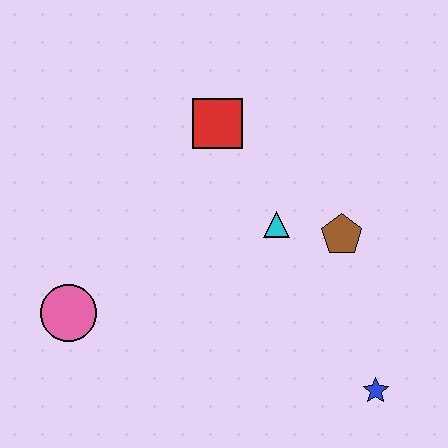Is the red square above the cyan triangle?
Yes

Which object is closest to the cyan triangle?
The brown pentagon is closest to the cyan triangle.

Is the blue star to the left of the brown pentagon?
No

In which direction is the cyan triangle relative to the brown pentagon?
The cyan triangle is to the left of the brown pentagon.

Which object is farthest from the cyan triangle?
The pink circle is farthest from the cyan triangle.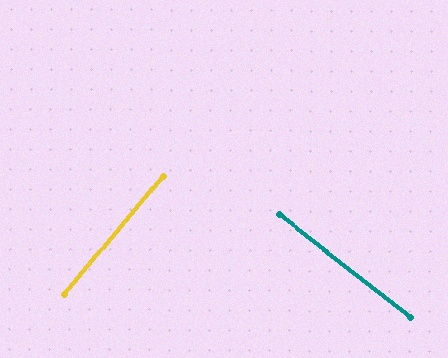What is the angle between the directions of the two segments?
Approximately 88 degrees.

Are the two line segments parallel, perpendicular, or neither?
Perpendicular — they meet at approximately 88°.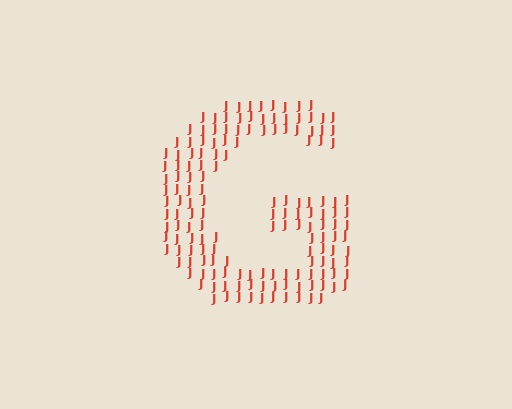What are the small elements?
The small elements are letter J's.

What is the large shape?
The large shape is the letter G.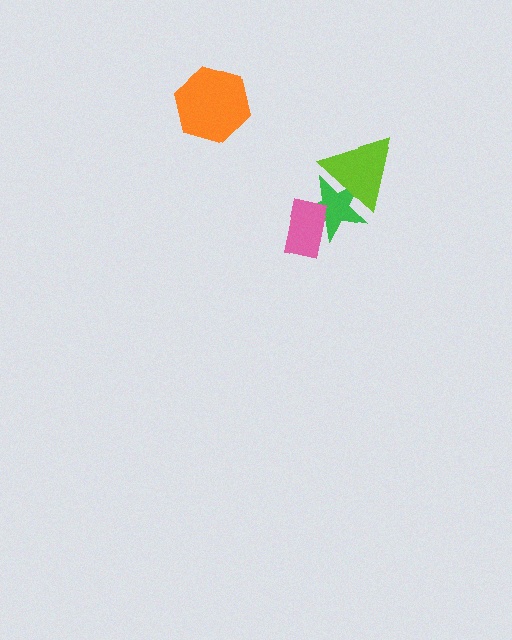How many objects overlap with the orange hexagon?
0 objects overlap with the orange hexagon.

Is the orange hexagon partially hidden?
No, no other shape covers it.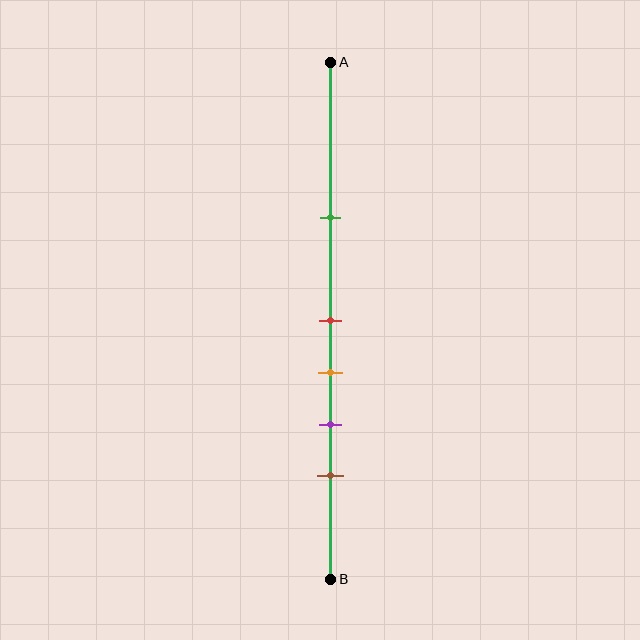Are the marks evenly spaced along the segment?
No, the marks are not evenly spaced.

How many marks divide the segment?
There are 5 marks dividing the segment.